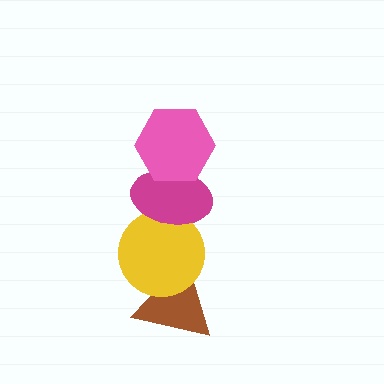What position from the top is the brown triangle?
The brown triangle is 4th from the top.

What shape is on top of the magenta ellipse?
The pink hexagon is on top of the magenta ellipse.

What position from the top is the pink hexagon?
The pink hexagon is 1st from the top.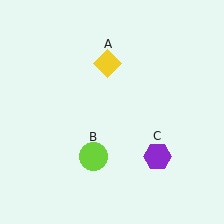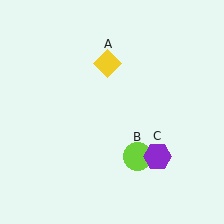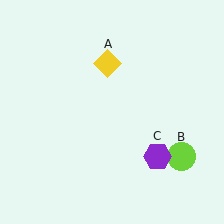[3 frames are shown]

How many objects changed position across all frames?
1 object changed position: lime circle (object B).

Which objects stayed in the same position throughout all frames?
Yellow diamond (object A) and purple hexagon (object C) remained stationary.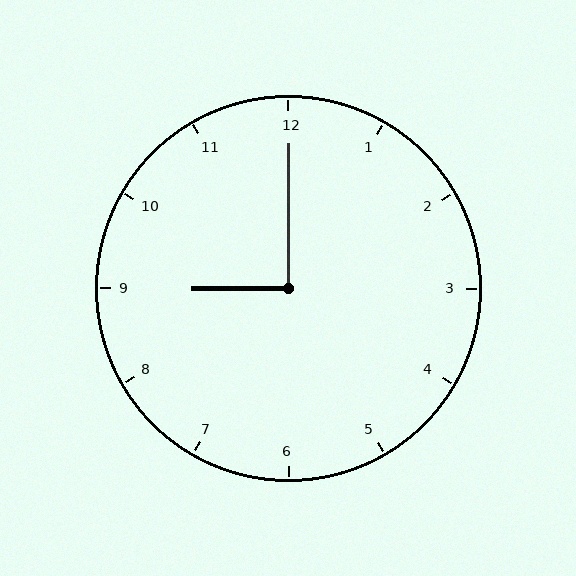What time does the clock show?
9:00.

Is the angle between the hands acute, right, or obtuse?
It is right.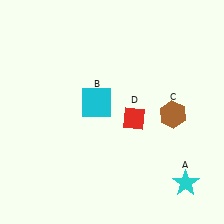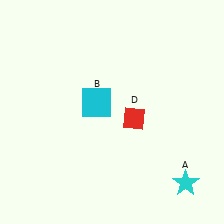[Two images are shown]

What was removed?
The brown hexagon (C) was removed in Image 2.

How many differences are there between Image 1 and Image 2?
There is 1 difference between the two images.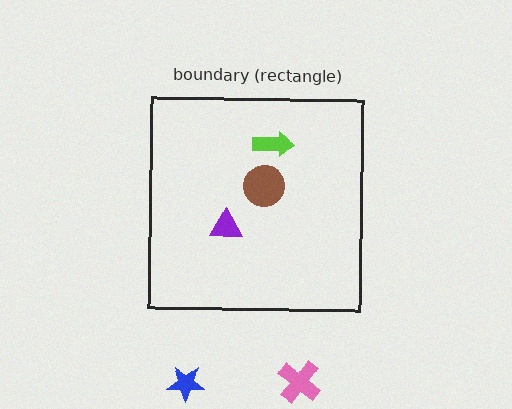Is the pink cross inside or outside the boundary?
Outside.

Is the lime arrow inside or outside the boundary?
Inside.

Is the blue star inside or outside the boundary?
Outside.